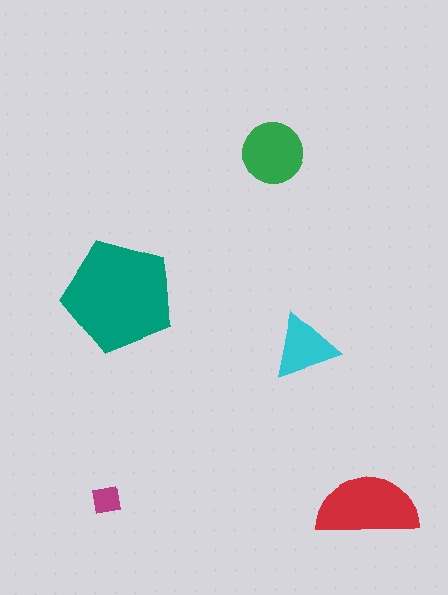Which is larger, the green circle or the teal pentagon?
The teal pentagon.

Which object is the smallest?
The magenta square.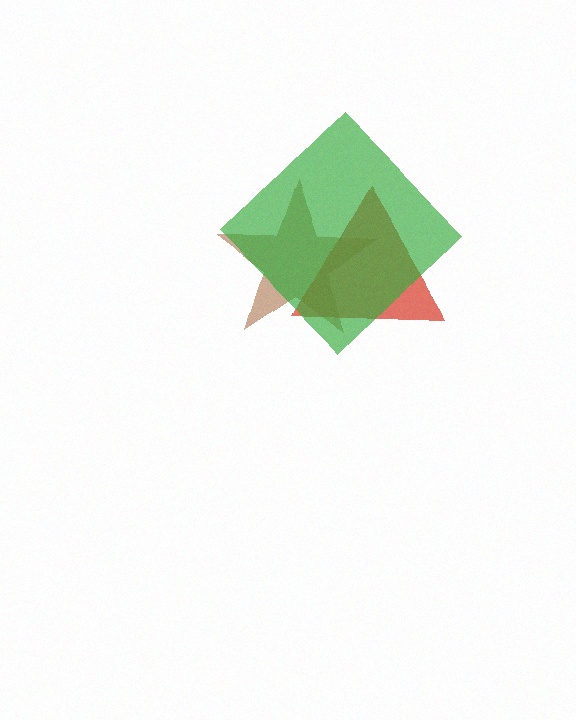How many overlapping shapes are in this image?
There are 3 overlapping shapes in the image.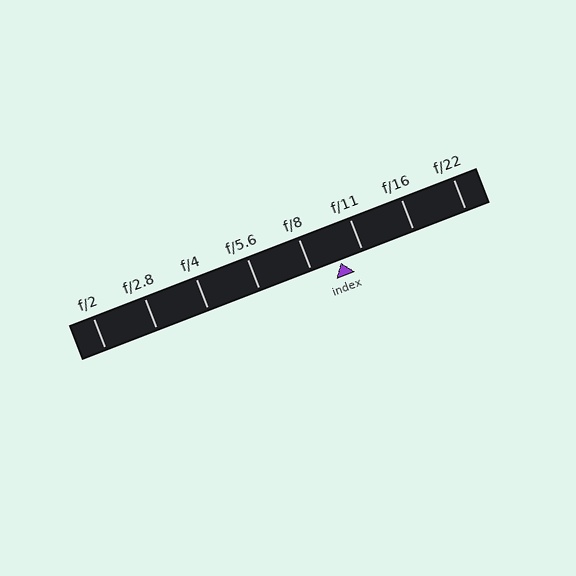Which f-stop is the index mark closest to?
The index mark is closest to f/11.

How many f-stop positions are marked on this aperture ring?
There are 8 f-stop positions marked.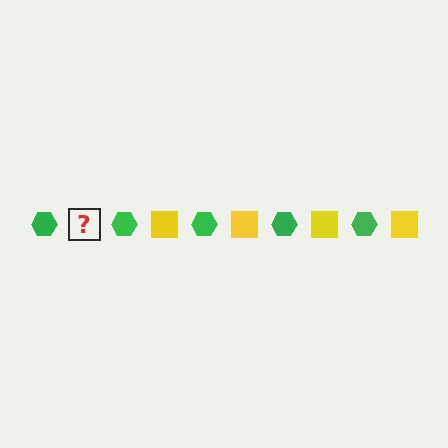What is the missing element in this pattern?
The missing element is a yellow square.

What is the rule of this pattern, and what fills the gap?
The rule is that the pattern alternates between green hexagon and yellow square. The gap should be filled with a yellow square.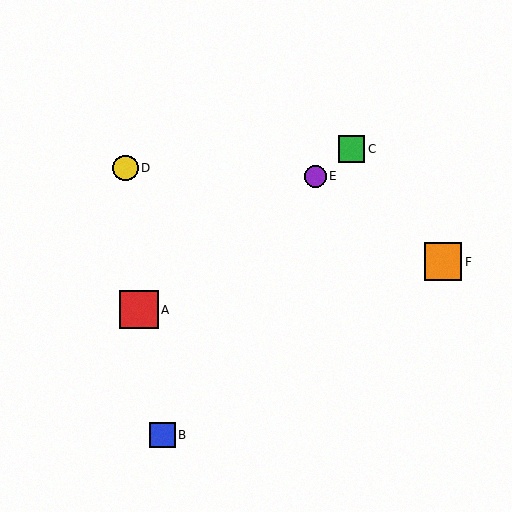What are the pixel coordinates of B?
Object B is at (162, 435).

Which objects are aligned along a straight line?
Objects A, C, E are aligned along a straight line.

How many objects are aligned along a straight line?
3 objects (A, C, E) are aligned along a straight line.